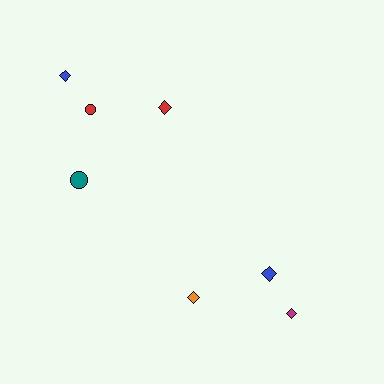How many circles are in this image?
There are 2 circles.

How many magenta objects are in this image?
There is 1 magenta object.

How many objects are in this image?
There are 7 objects.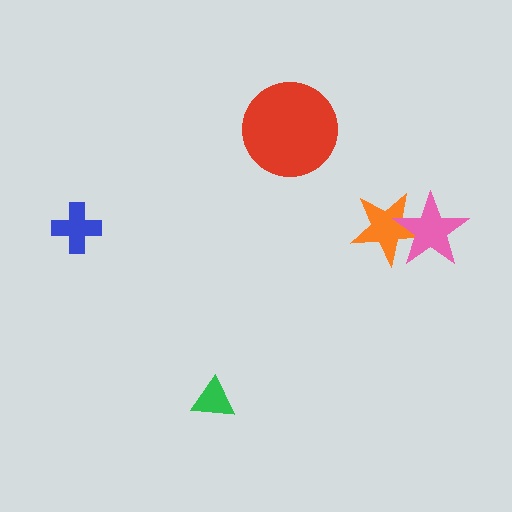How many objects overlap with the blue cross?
0 objects overlap with the blue cross.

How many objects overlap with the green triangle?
0 objects overlap with the green triangle.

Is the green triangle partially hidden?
No, no other shape covers it.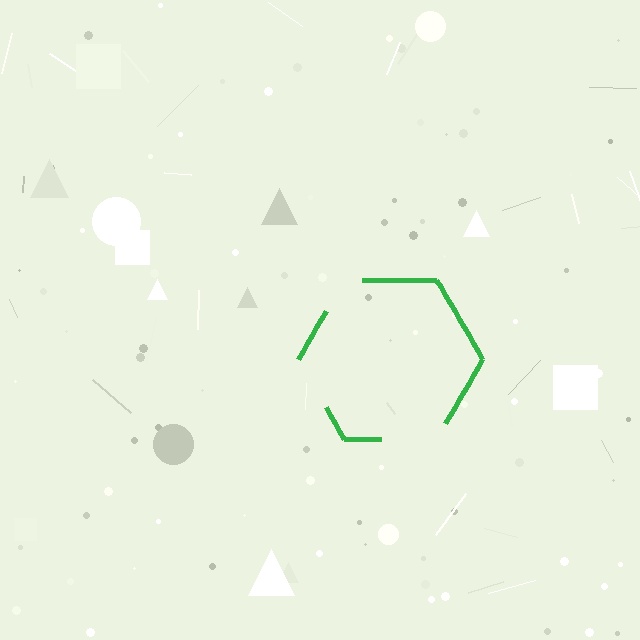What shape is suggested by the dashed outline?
The dashed outline suggests a hexagon.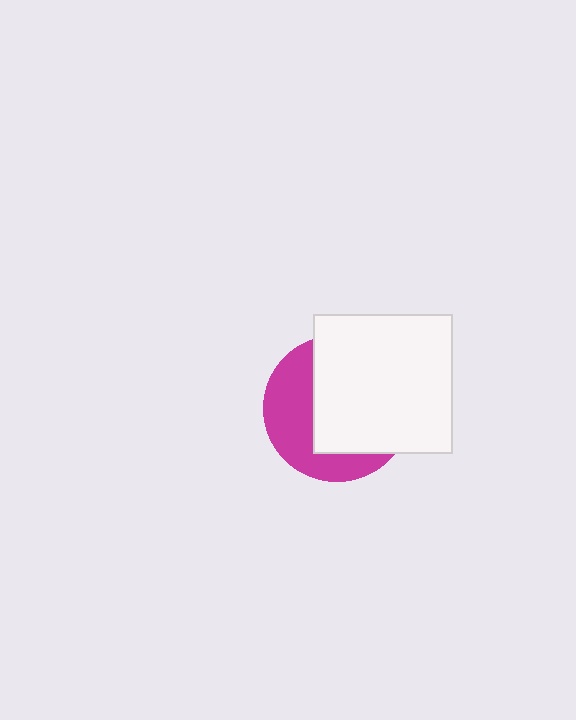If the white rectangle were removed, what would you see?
You would see the complete magenta circle.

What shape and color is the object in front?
The object in front is a white rectangle.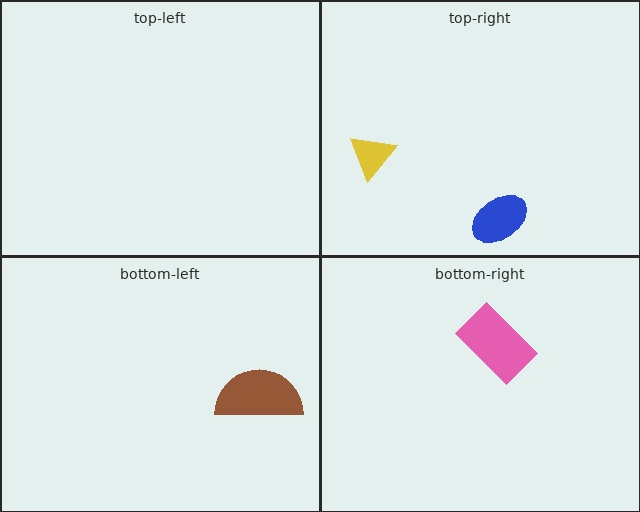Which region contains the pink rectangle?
The bottom-right region.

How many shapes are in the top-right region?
2.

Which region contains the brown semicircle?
The bottom-left region.